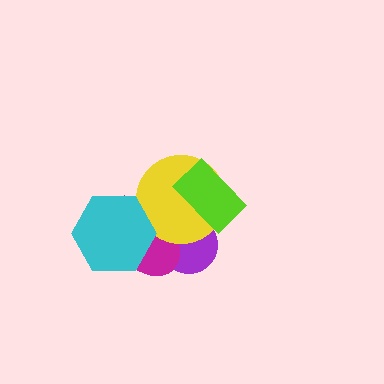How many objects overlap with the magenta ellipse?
3 objects overlap with the magenta ellipse.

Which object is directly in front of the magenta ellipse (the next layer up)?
The yellow circle is directly in front of the magenta ellipse.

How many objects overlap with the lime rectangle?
2 objects overlap with the lime rectangle.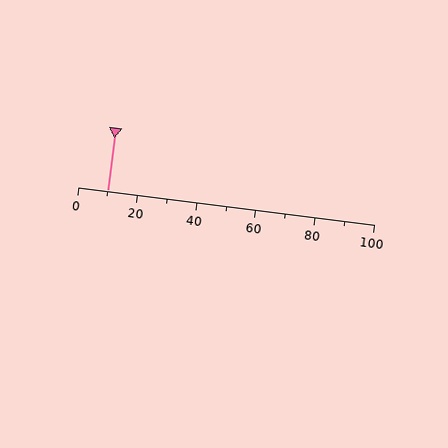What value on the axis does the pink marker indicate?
The marker indicates approximately 10.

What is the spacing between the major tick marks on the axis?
The major ticks are spaced 20 apart.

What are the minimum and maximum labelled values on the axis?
The axis runs from 0 to 100.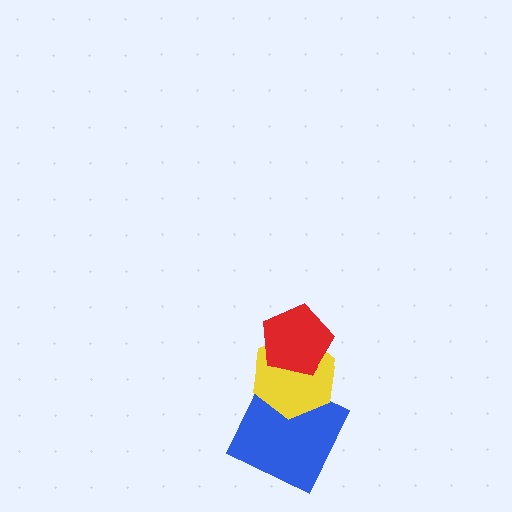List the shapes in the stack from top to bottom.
From top to bottom: the red pentagon, the yellow hexagon, the blue square.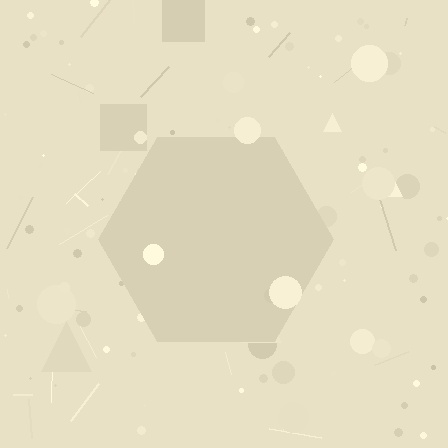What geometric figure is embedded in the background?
A hexagon is embedded in the background.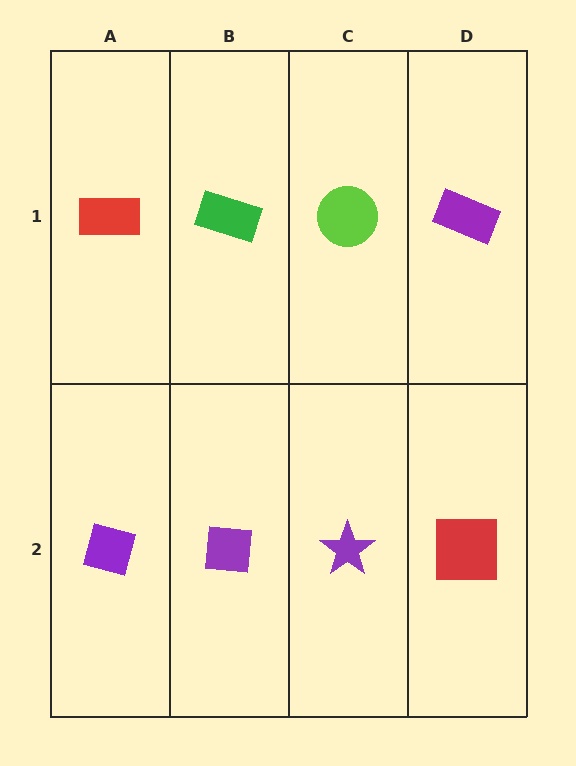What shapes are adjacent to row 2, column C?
A lime circle (row 1, column C), a purple square (row 2, column B), a red square (row 2, column D).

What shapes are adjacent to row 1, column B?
A purple square (row 2, column B), a red rectangle (row 1, column A), a lime circle (row 1, column C).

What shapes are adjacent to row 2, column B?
A green rectangle (row 1, column B), a purple square (row 2, column A), a purple star (row 2, column C).